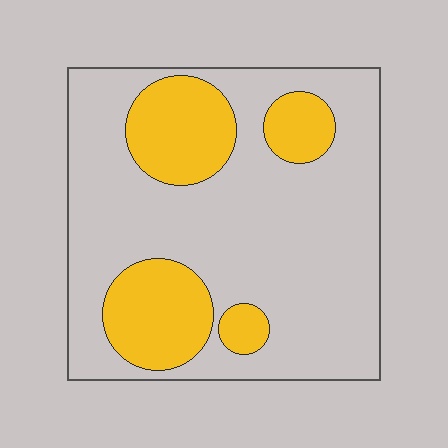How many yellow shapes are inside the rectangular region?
4.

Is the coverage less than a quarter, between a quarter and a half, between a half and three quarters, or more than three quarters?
Between a quarter and a half.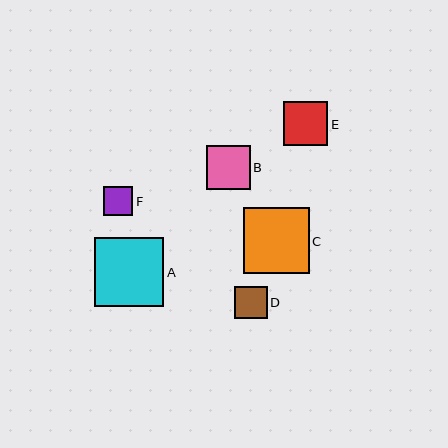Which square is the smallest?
Square F is the smallest with a size of approximately 29 pixels.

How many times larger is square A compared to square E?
Square A is approximately 1.6 times the size of square E.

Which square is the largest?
Square A is the largest with a size of approximately 69 pixels.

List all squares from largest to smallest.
From largest to smallest: A, C, E, B, D, F.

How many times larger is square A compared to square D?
Square A is approximately 2.1 times the size of square D.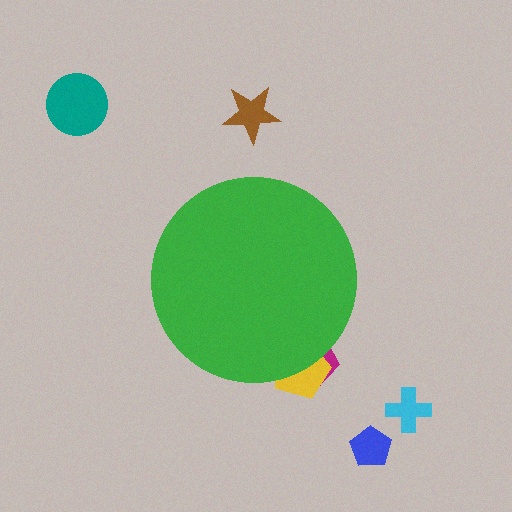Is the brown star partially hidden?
No, the brown star is fully visible.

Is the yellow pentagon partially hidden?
Yes, the yellow pentagon is partially hidden behind the green circle.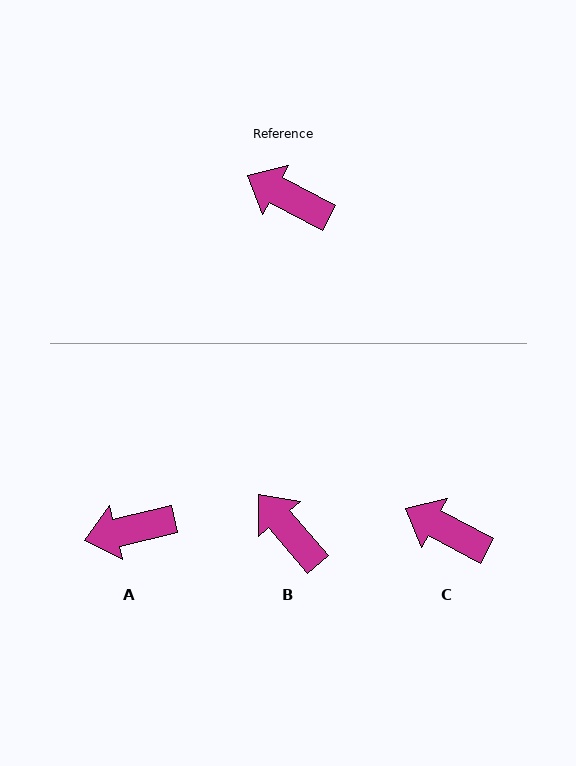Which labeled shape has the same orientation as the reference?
C.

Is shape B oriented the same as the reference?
No, it is off by about 22 degrees.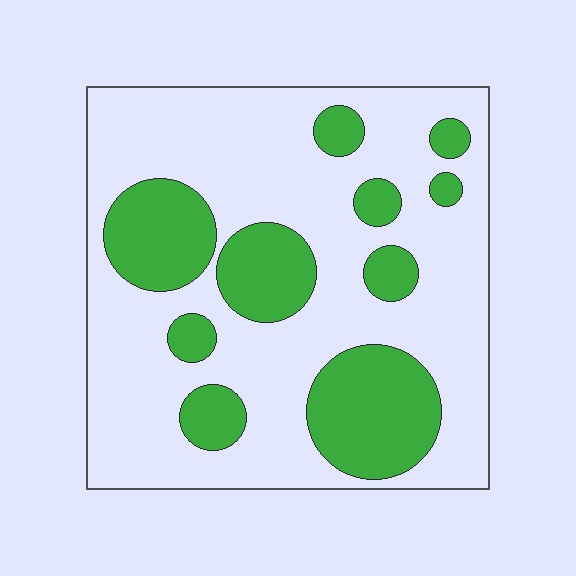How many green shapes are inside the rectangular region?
10.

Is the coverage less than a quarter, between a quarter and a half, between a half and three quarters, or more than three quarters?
Between a quarter and a half.